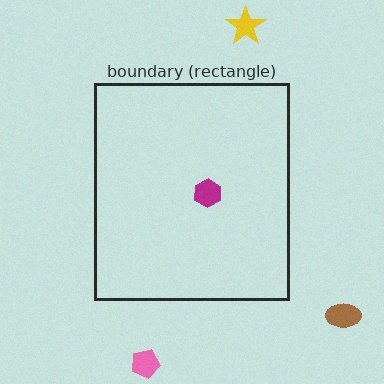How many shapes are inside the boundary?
1 inside, 3 outside.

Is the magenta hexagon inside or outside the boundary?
Inside.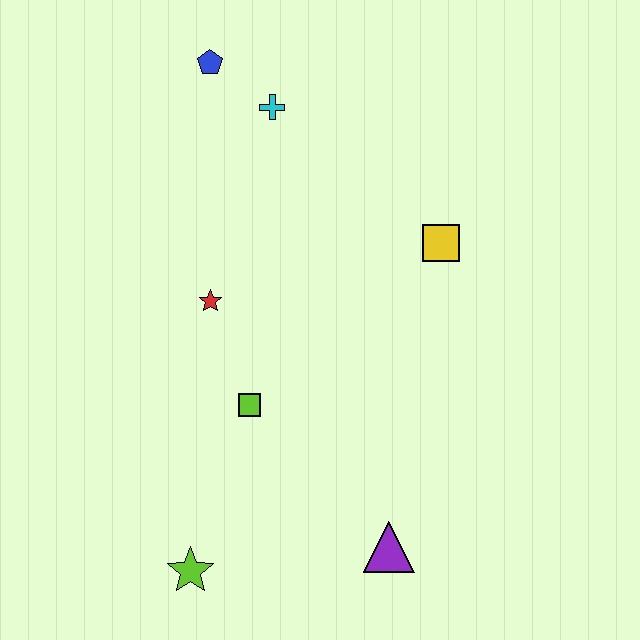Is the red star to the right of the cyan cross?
No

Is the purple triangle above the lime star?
Yes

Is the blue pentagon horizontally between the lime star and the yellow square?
Yes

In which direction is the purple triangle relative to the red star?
The purple triangle is below the red star.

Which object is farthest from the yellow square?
The lime star is farthest from the yellow square.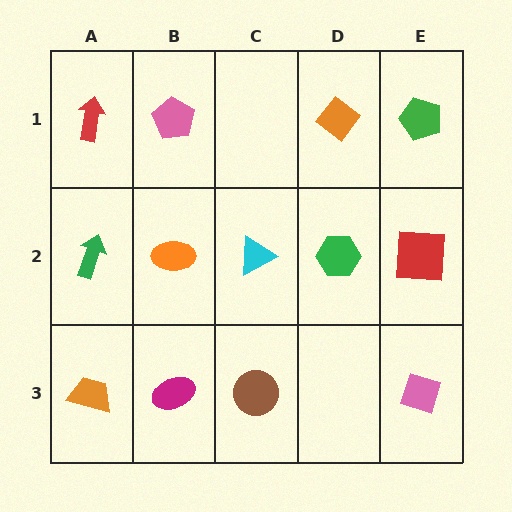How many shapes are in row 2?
5 shapes.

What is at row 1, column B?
A pink pentagon.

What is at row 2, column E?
A red square.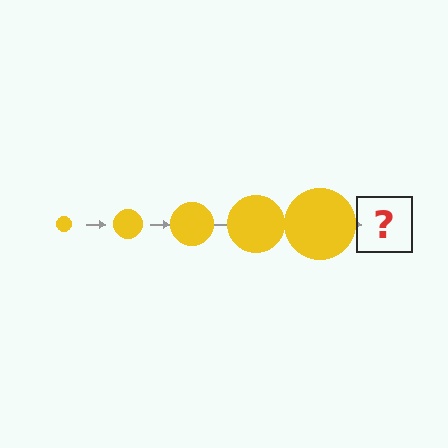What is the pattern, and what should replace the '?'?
The pattern is that the circle gets progressively larger each step. The '?' should be a yellow circle, larger than the previous one.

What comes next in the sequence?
The next element should be a yellow circle, larger than the previous one.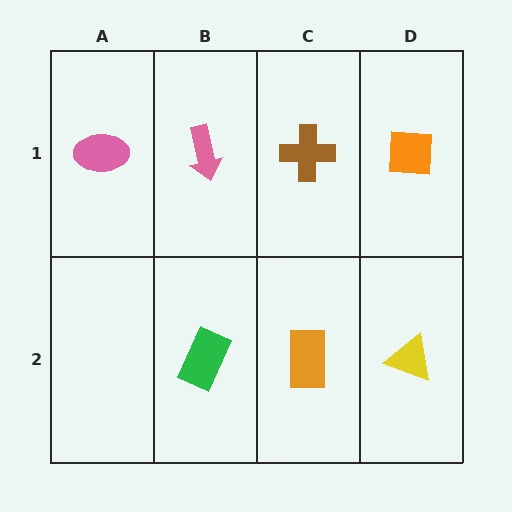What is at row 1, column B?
A pink arrow.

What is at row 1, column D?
An orange square.